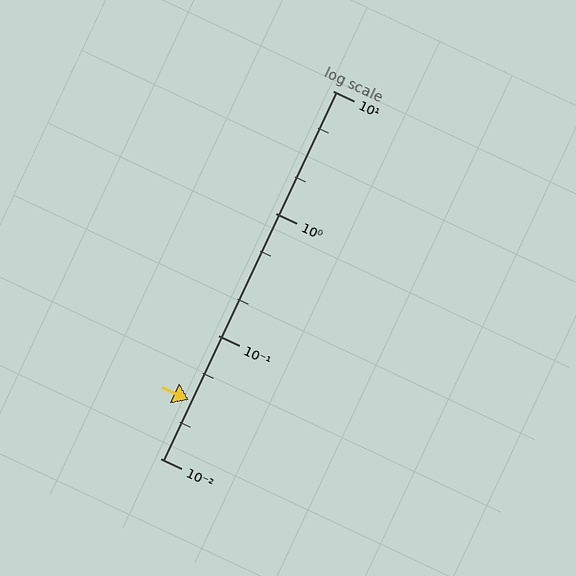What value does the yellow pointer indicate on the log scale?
The pointer indicates approximately 0.03.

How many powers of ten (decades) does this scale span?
The scale spans 3 decades, from 0.01 to 10.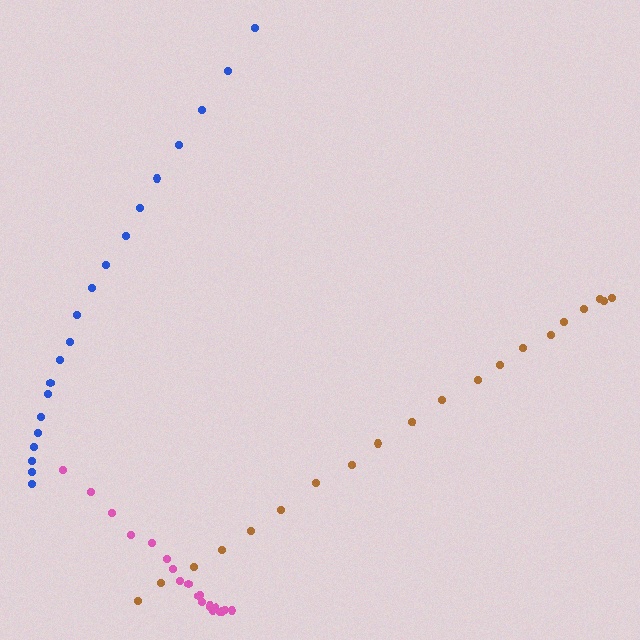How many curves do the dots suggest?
There are 3 distinct paths.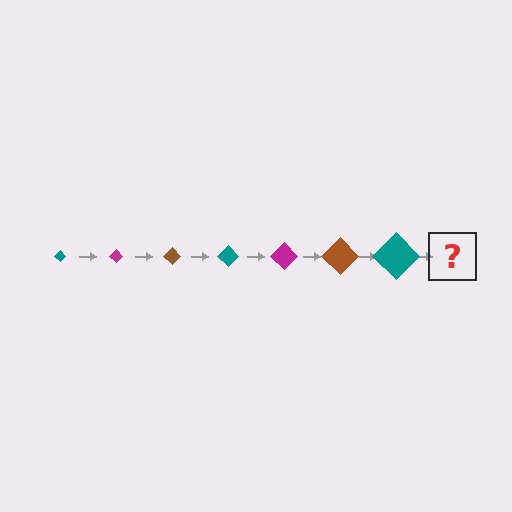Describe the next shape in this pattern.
It should be a magenta diamond, larger than the previous one.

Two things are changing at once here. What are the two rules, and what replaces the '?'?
The two rules are that the diamond grows larger each step and the color cycles through teal, magenta, and brown. The '?' should be a magenta diamond, larger than the previous one.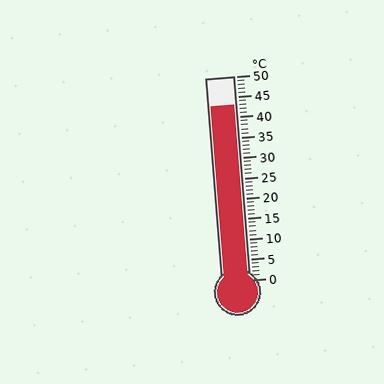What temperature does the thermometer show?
The thermometer shows approximately 43°C.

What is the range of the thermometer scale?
The thermometer scale ranges from 0°C to 50°C.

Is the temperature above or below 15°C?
The temperature is above 15°C.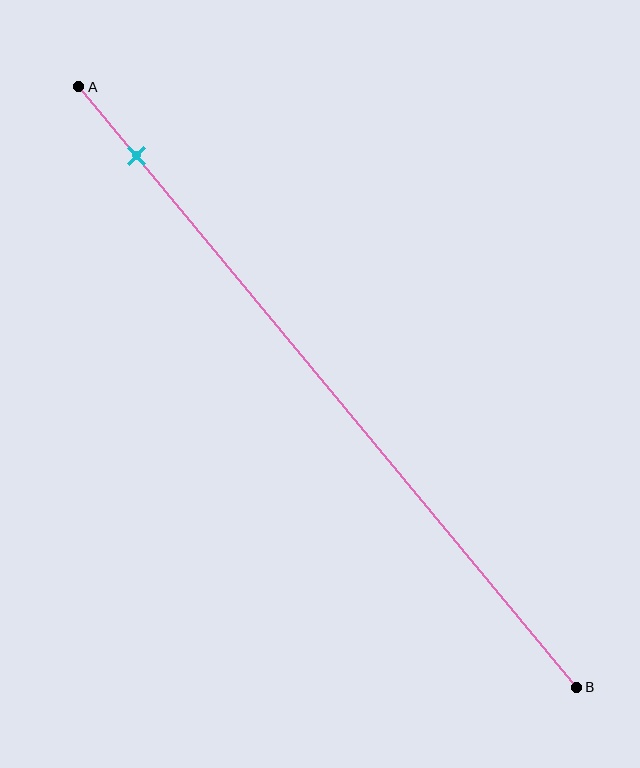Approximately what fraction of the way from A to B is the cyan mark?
The cyan mark is approximately 10% of the way from A to B.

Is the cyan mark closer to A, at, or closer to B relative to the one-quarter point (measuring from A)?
The cyan mark is closer to point A than the one-quarter point of segment AB.